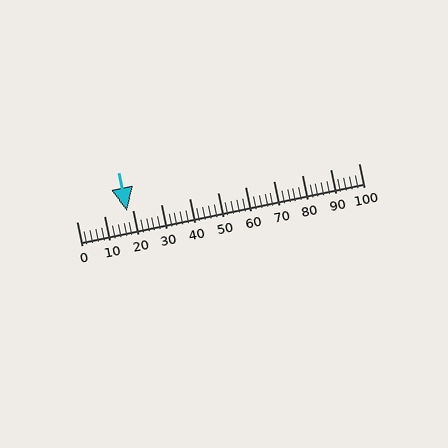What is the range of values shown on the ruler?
The ruler shows values from 0 to 100.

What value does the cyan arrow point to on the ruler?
The cyan arrow points to approximately 18.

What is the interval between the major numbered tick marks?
The major tick marks are spaced 10 units apart.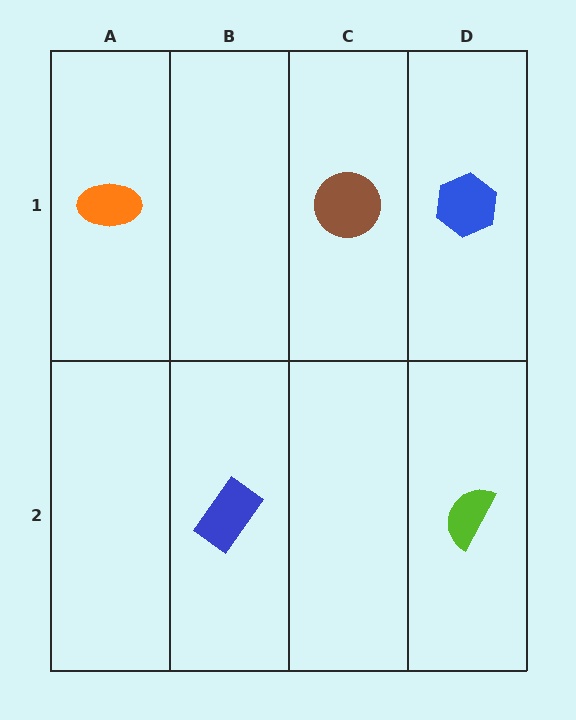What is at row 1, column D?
A blue hexagon.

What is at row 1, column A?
An orange ellipse.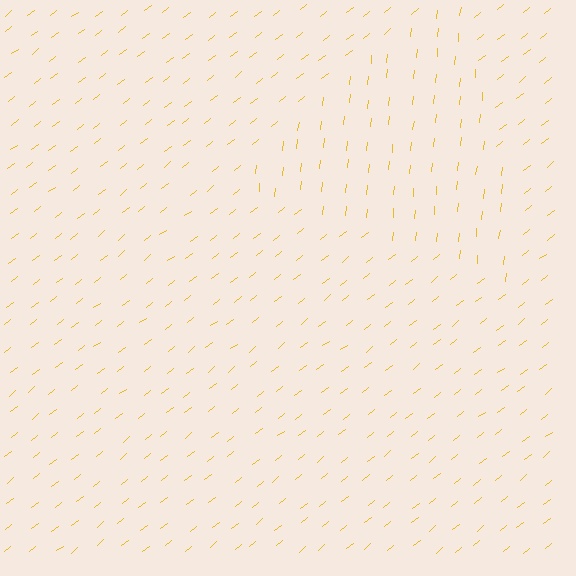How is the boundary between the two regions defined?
The boundary is defined purely by a change in line orientation (approximately 45 degrees difference). All lines are the same color and thickness.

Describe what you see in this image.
The image is filled with small yellow line segments. A triangle region in the image has lines oriented differently from the surrounding lines, creating a visible texture boundary.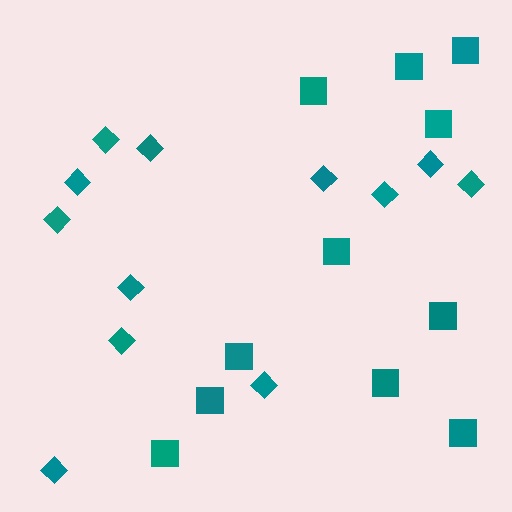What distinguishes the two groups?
There are 2 groups: one group of squares (11) and one group of diamonds (12).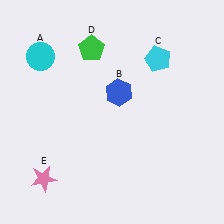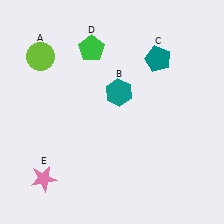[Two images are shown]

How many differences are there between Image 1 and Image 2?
There are 3 differences between the two images.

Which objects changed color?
A changed from cyan to lime. B changed from blue to teal. C changed from cyan to teal.